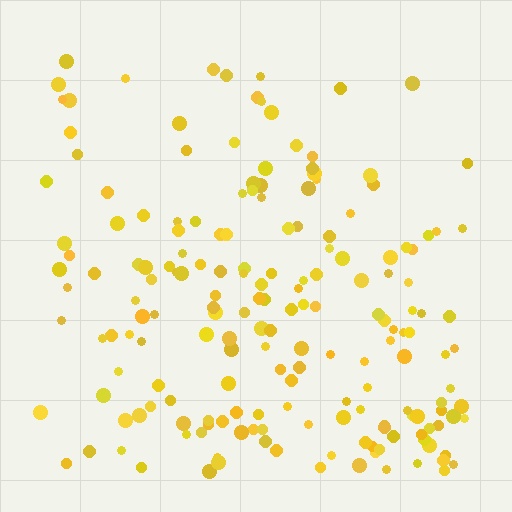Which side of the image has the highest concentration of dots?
The bottom.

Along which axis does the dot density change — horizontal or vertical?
Vertical.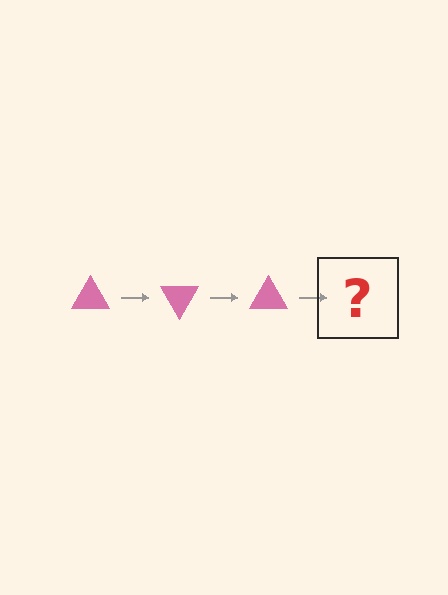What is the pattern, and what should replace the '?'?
The pattern is that the triangle rotates 60 degrees each step. The '?' should be a pink triangle rotated 180 degrees.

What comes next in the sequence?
The next element should be a pink triangle rotated 180 degrees.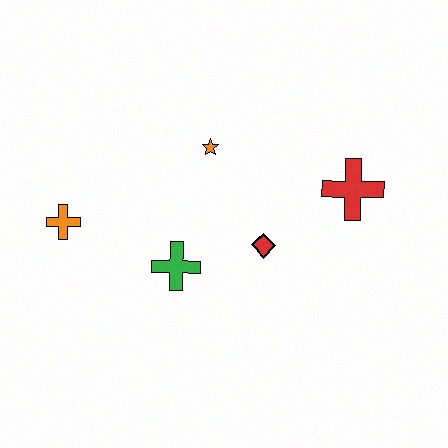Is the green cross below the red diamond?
Yes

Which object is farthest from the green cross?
The red cross is farthest from the green cross.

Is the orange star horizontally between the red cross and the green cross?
Yes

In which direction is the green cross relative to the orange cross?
The green cross is to the right of the orange cross.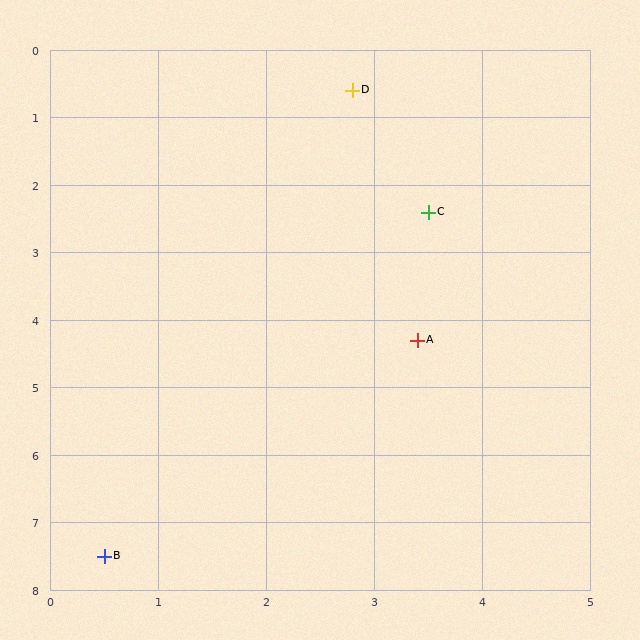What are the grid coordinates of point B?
Point B is at approximately (0.5, 7.5).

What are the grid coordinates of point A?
Point A is at approximately (3.4, 4.3).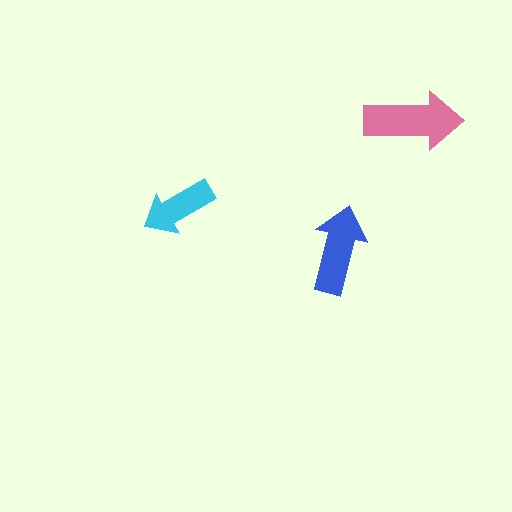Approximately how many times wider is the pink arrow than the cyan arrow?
About 1.5 times wider.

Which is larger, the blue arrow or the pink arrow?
The pink one.